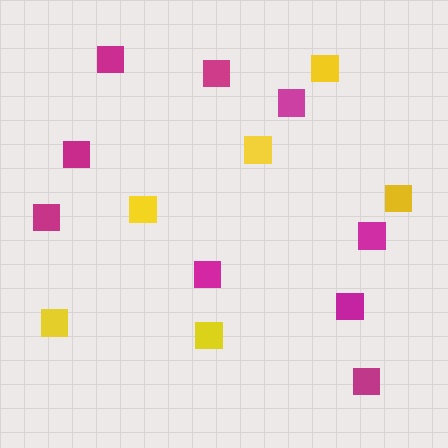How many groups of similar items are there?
There are 2 groups: one group of magenta squares (9) and one group of yellow squares (6).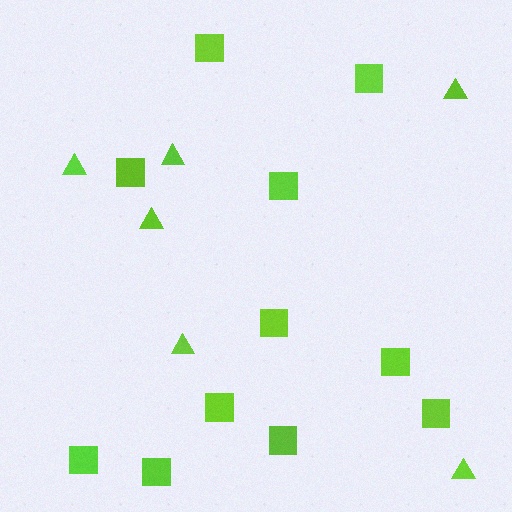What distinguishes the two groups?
There are 2 groups: one group of triangles (6) and one group of squares (11).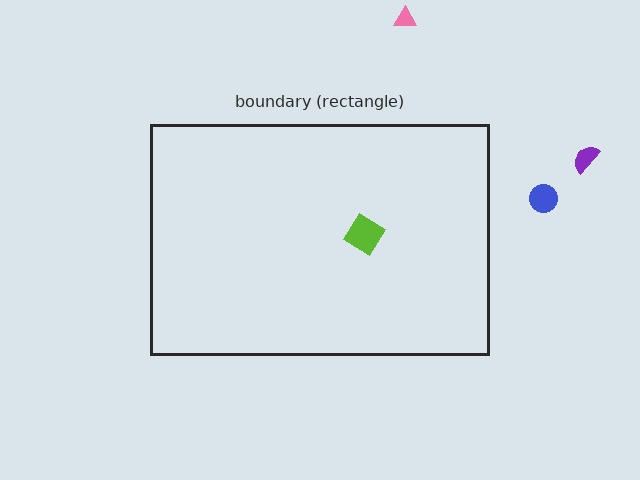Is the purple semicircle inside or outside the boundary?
Outside.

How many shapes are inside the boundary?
1 inside, 3 outside.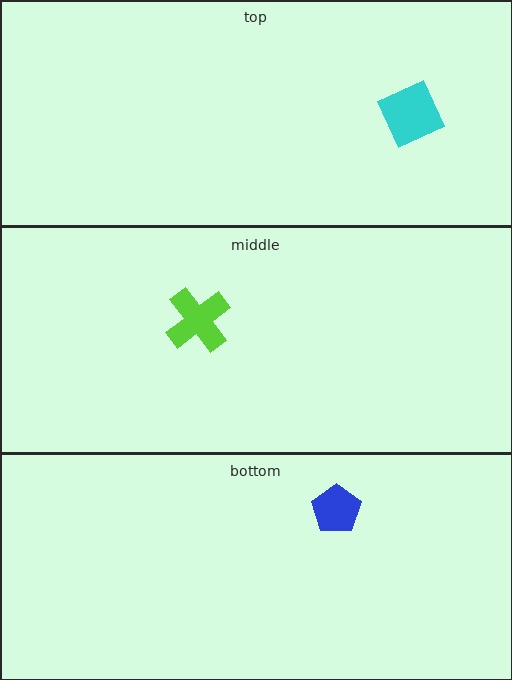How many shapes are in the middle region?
1.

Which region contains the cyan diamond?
The top region.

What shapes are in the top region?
The cyan diamond.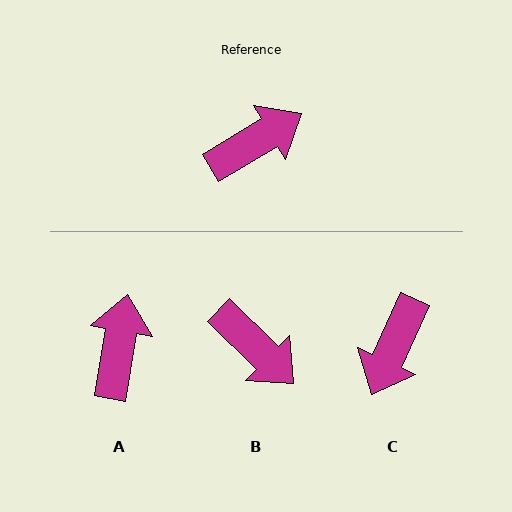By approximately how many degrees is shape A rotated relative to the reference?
Approximately 49 degrees counter-clockwise.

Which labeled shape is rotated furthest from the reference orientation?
C, about 146 degrees away.